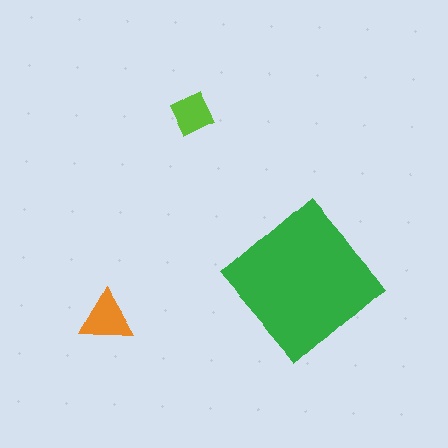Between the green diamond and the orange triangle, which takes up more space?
The green diamond.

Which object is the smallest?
The lime diamond.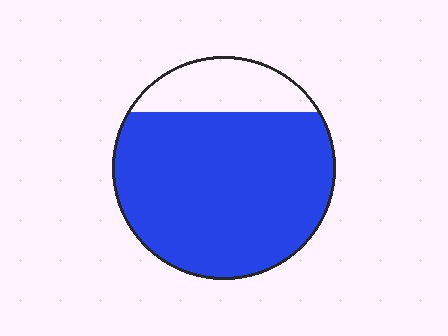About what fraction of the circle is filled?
About four fifths (4/5).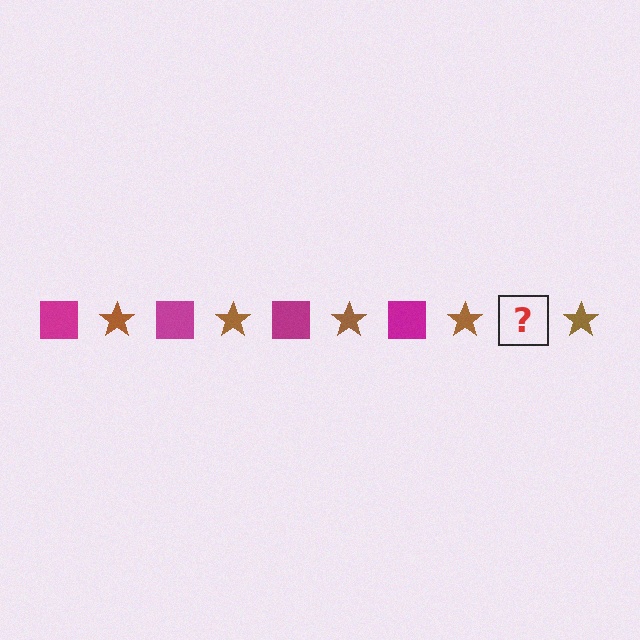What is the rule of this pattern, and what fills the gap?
The rule is that the pattern alternates between magenta square and brown star. The gap should be filled with a magenta square.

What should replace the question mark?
The question mark should be replaced with a magenta square.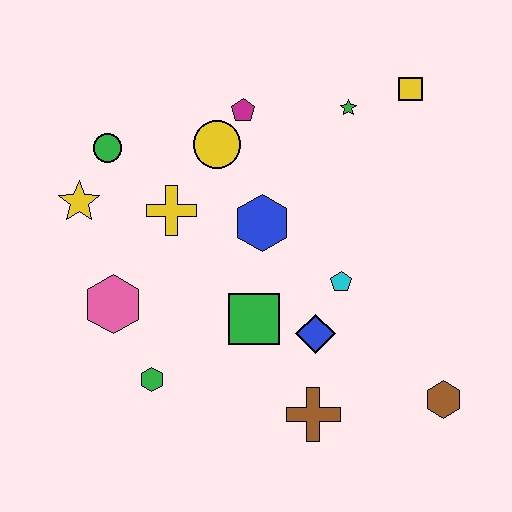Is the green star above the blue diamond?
Yes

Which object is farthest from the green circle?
The brown hexagon is farthest from the green circle.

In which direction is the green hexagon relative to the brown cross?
The green hexagon is to the left of the brown cross.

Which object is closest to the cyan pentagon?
The blue diamond is closest to the cyan pentagon.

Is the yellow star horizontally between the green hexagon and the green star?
No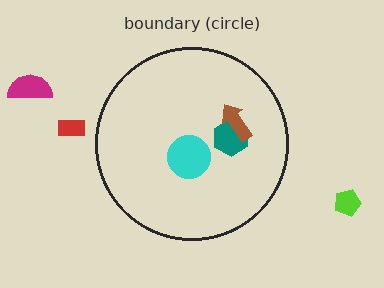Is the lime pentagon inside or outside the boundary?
Outside.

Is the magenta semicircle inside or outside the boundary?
Outside.